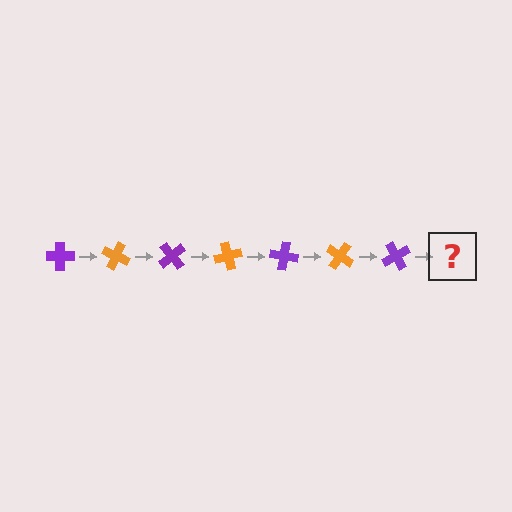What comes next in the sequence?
The next element should be an orange cross, rotated 175 degrees from the start.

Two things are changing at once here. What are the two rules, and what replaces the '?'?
The two rules are that it rotates 25 degrees each step and the color cycles through purple and orange. The '?' should be an orange cross, rotated 175 degrees from the start.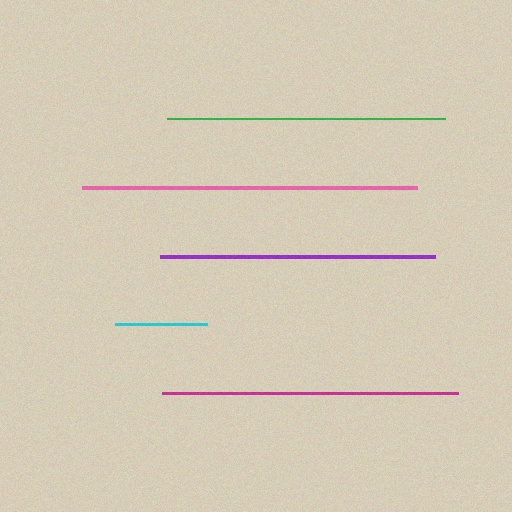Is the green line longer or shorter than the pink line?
The pink line is longer than the green line.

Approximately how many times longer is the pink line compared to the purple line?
The pink line is approximately 1.2 times the length of the purple line.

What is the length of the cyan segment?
The cyan segment is approximately 93 pixels long.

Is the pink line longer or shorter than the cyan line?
The pink line is longer than the cyan line.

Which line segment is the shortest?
The cyan line is the shortest at approximately 93 pixels.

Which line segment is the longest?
The pink line is the longest at approximately 335 pixels.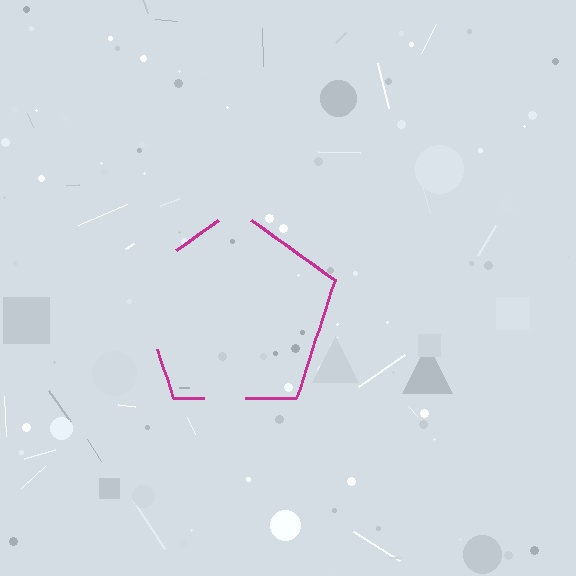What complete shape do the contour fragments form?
The contour fragments form a pentagon.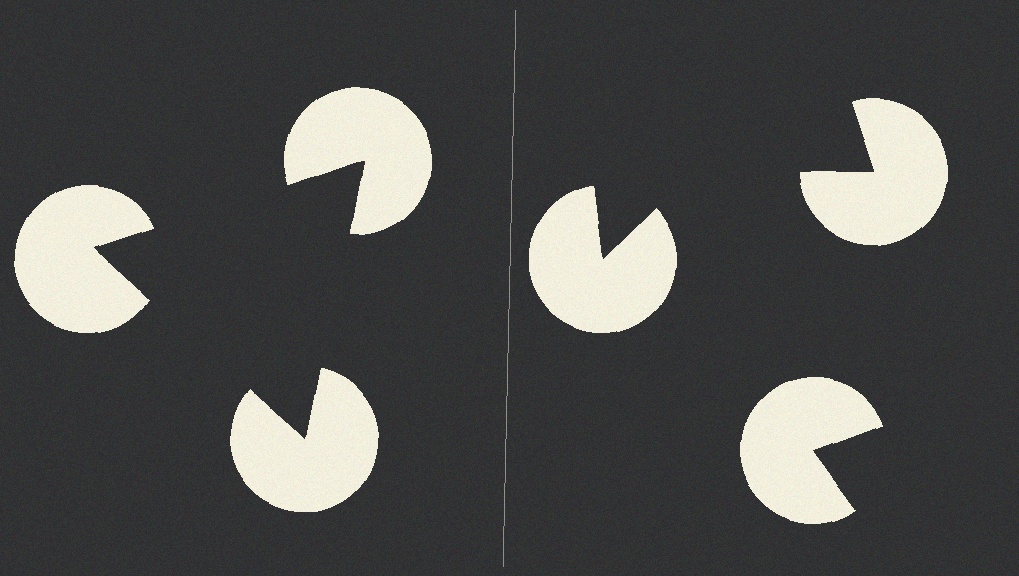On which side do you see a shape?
An illusory triangle appears on the left side. On the right side the wedge cuts are rotated, so no coherent shape forms.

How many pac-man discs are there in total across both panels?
6 — 3 on each side.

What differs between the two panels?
The pac-man discs are positioned identically on both sides; only the wedge orientations differ. On the left they align to a triangle; on the right they are misaligned.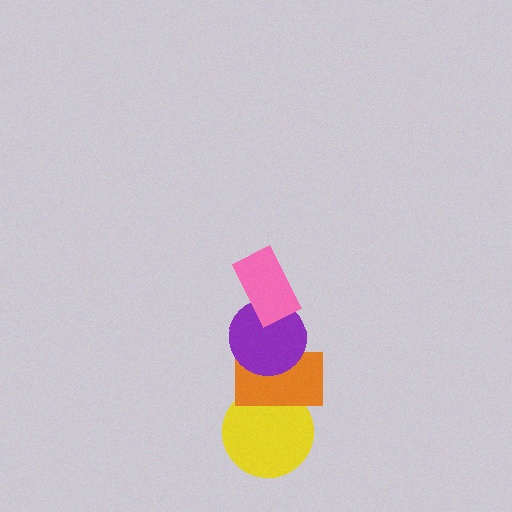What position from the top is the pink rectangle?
The pink rectangle is 1st from the top.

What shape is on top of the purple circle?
The pink rectangle is on top of the purple circle.